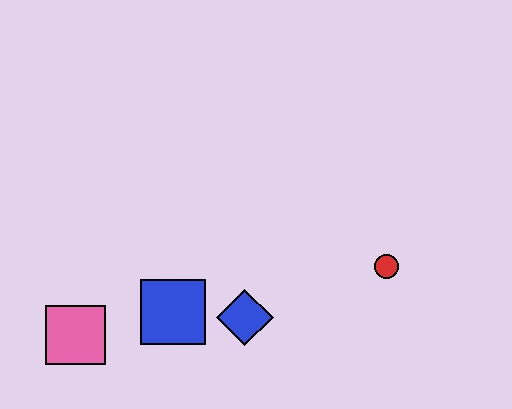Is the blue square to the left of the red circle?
Yes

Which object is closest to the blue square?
The blue diamond is closest to the blue square.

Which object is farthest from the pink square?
The red circle is farthest from the pink square.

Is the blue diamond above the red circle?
No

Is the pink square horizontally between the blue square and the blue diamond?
No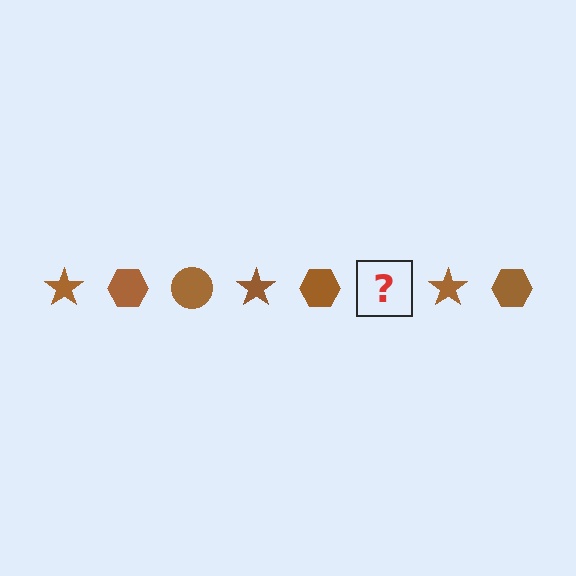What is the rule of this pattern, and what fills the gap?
The rule is that the pattern cycles through star, hexagon, circle shapes in brown. The gap should be filled with a brown circle.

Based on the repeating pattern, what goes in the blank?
The blank should be a brown circle.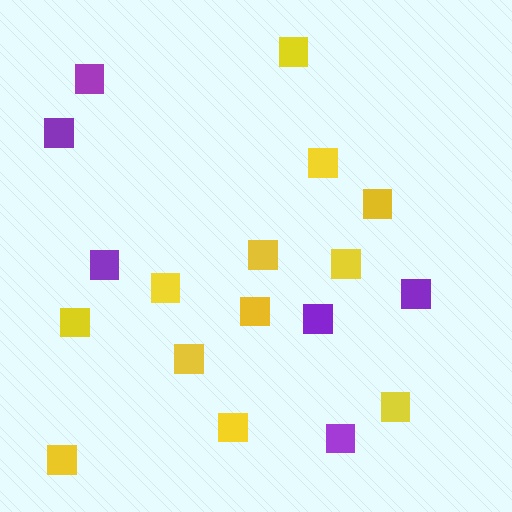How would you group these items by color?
There are 2 groups: one group of yellow squares (12) and one group of purple squares (6).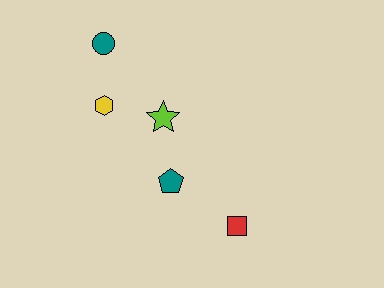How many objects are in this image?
There are 5 objects.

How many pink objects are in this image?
There are no pink objects.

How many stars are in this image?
There is 1 star.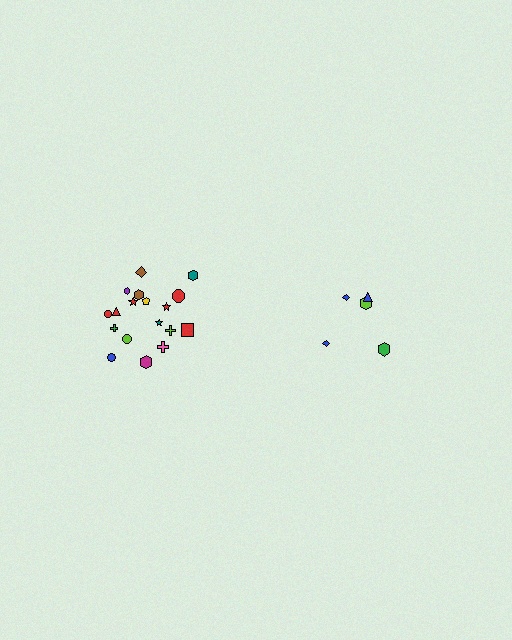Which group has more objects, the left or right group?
The left group.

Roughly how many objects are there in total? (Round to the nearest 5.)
Roughly 25 objects in total.